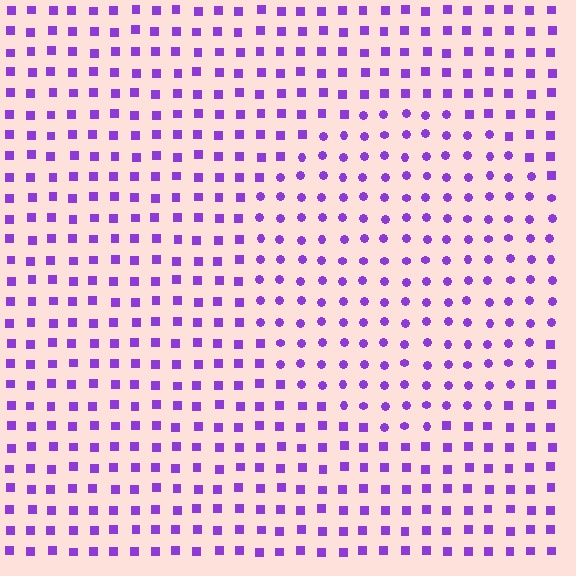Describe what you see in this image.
The image is filled with small purple elements arranged in a uniform grid. A circle-shaped region contains circles, while the surrounding area contains squares. The boundary is defined purely by the change in element shape.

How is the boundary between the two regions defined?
The boundary is defined by a change in element shape: circles inside vs. squares outside. All elements share the same color and spacing.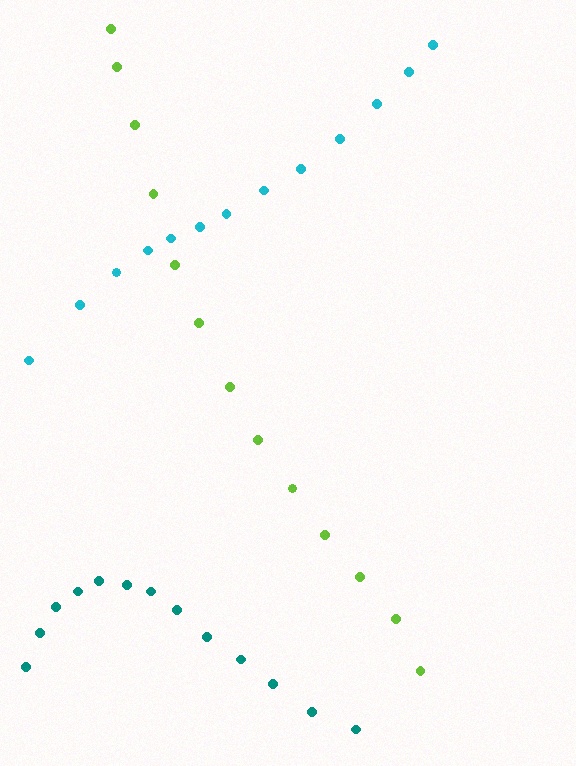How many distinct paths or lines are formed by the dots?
There are 3 distinct paths.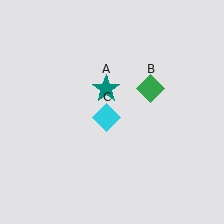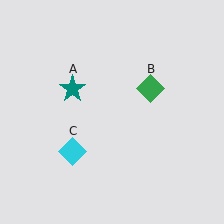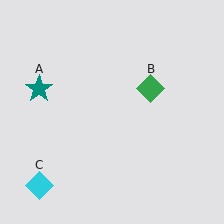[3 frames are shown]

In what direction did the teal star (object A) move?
The teal star (object A) moved left.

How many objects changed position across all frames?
2 objects changed position: teal star (object A), cyan diamond (object C).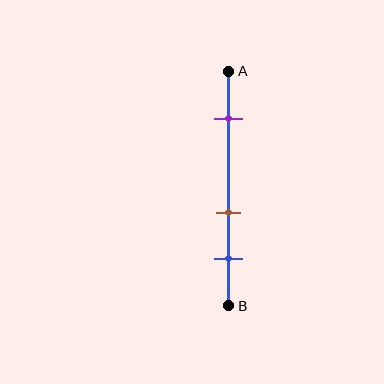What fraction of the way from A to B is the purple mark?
The purple mark is approximately 20% (0.2) of the way from A to B.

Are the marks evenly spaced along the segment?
No, the marks are not evenly spaced.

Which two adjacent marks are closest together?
The brown and blue marks are the closest adjacent pair.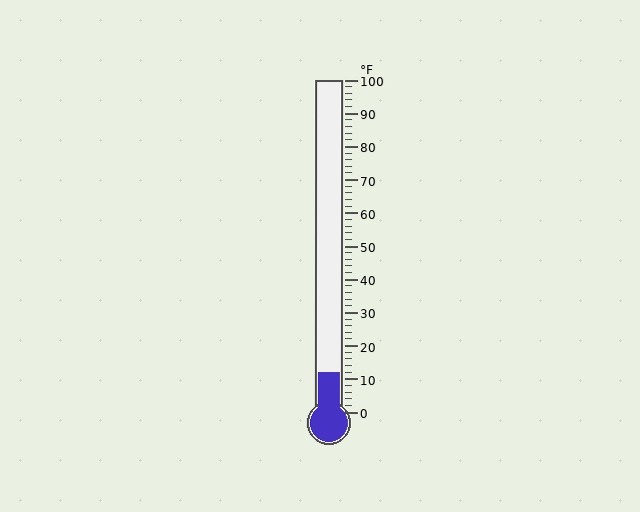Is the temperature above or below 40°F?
The temperature is below 40°F.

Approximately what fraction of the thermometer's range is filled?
The thermometer is filled to approximately 10% of its range.